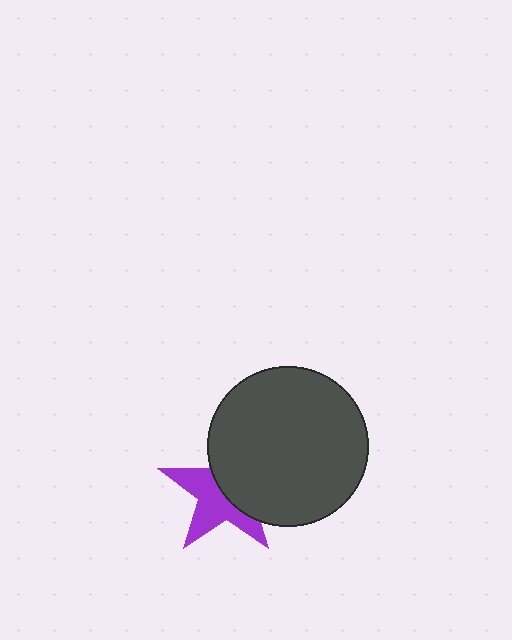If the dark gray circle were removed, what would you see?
You would see the complete purple star.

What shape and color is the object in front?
The object in front is a dark gray circle.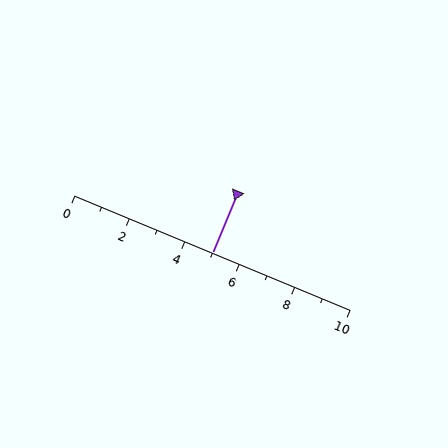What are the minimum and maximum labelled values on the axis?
The axis runs from 0 to 10.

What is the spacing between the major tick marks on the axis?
The major ticks are spaced 2 apart.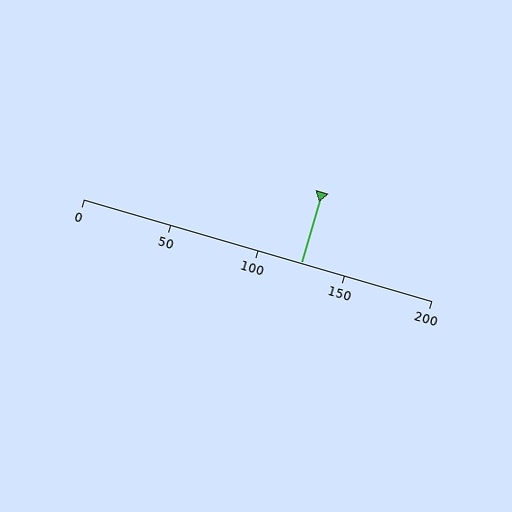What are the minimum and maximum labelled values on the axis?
The axis runs from 0 to 200.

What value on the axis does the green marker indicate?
The marker indicates approximately 125.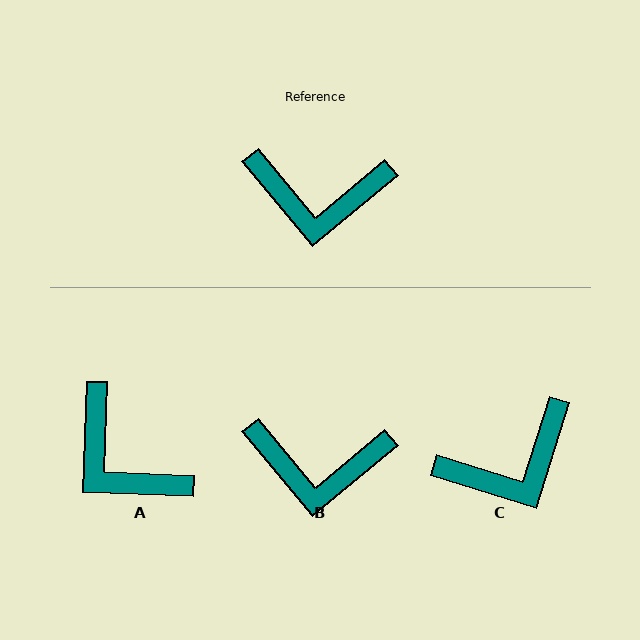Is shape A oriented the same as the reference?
No, it is off by about 42 degrees.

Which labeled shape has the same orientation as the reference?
B.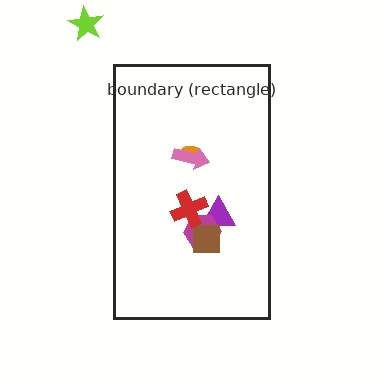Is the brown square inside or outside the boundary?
Inside.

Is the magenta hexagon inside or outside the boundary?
Inside.